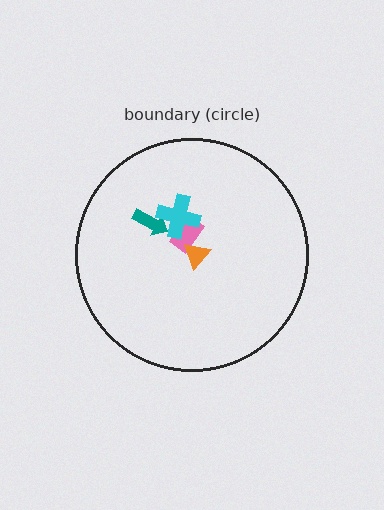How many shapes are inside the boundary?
4 inside, 0 outside.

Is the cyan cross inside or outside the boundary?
Inside.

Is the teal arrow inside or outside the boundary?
Inside.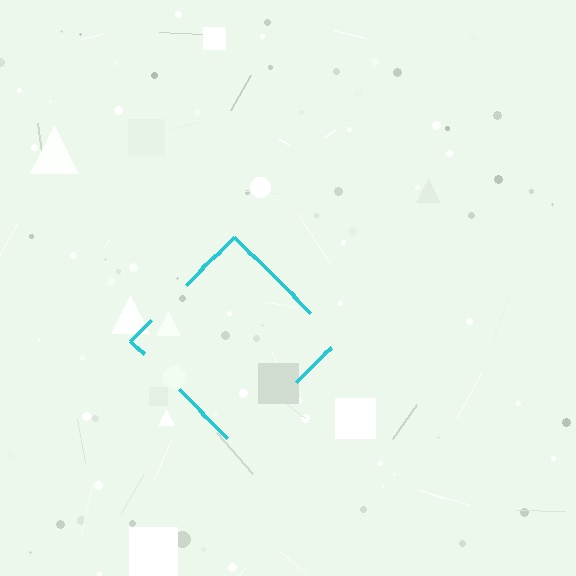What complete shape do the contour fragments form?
The contour fragments form a diamond.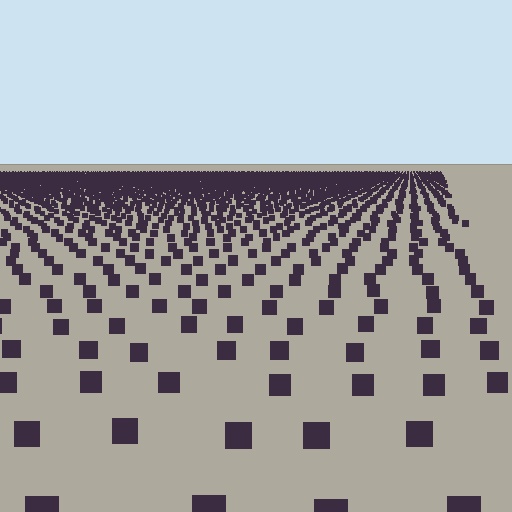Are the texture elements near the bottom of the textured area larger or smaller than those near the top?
Larger. Near the bottom, elements are closer to the viewer and appear at a bigger on-screen size.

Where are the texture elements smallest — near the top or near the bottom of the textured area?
Near the top.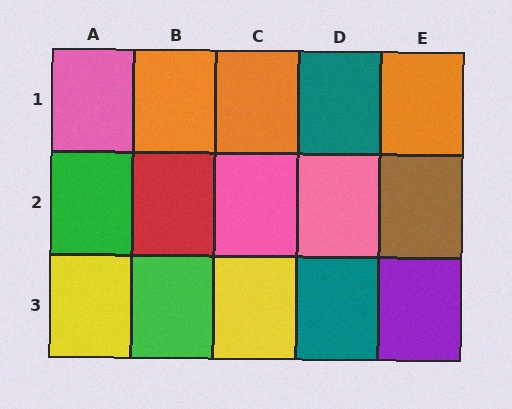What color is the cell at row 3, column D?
Teal.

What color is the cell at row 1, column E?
Orange.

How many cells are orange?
3 cells are orange.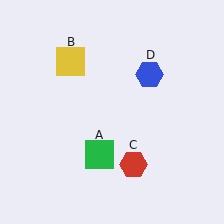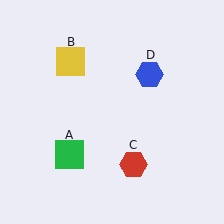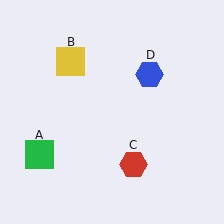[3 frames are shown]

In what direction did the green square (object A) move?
The green square (object A) moved left.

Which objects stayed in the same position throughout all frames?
Yellow square (object B) and red hexagon (object C) and blue hexagon (object D) remained stationary.